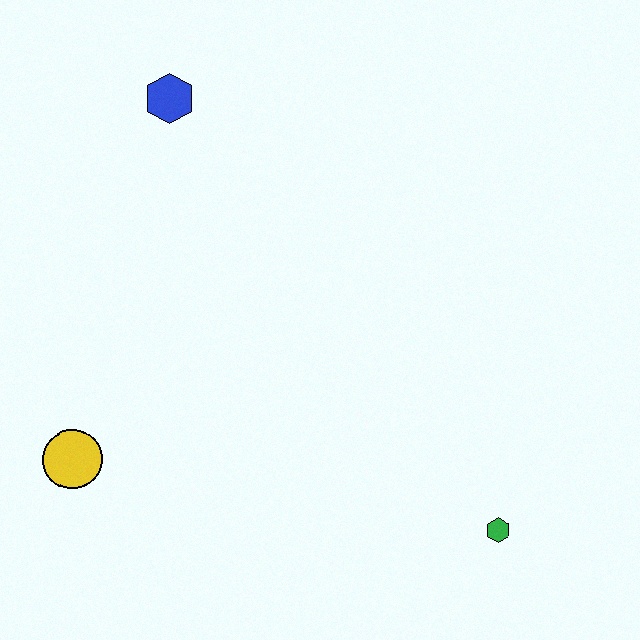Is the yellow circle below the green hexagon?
No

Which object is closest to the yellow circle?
The blue hexagon is closest to the yellow circle.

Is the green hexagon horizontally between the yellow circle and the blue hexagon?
No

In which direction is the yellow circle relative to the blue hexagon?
The yellow circle is below the blue hexagon.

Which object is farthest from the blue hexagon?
The green hexagon is farthest from the blue hexagon.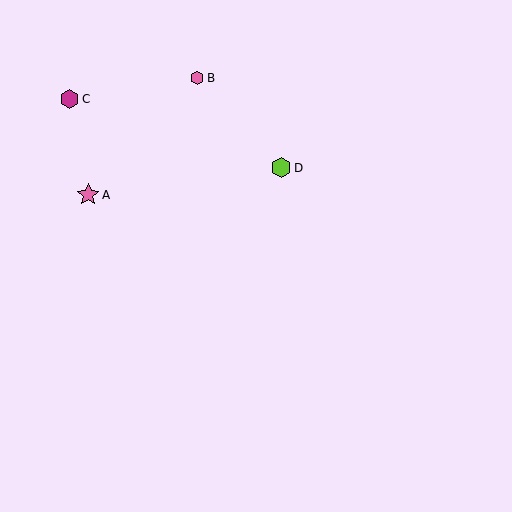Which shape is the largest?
The pink star (labeled A) is the largest.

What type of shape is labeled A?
Shape A is a pink star.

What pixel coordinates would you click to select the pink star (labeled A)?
Click at (88, 195) to select the pink star A.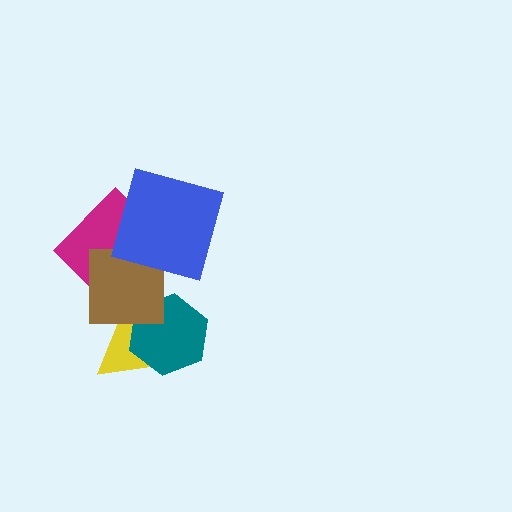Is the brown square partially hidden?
No, no other shape covers it.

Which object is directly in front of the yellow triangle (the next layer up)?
The teal hexagon is directly in front of the yellow triangle.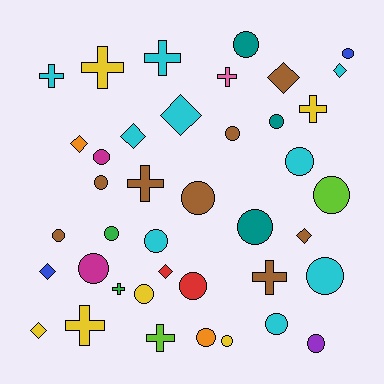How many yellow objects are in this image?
There are 6 yellow objects.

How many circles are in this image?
There are 21 circles.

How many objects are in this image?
There are 40 objects.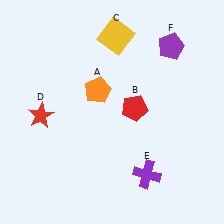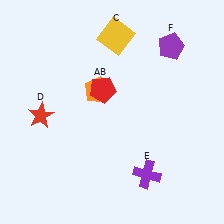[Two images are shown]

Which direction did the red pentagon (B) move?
The red pentagon (B) moved left.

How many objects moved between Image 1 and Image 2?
1 object moved between the two images.